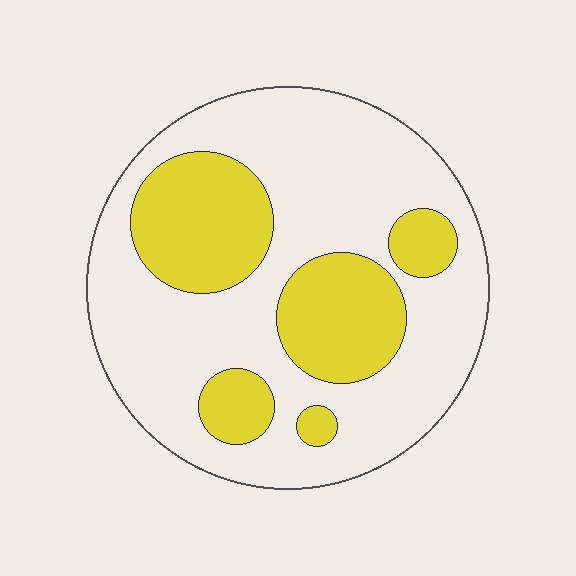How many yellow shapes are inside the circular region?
5.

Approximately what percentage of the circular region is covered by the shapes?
Approximately 30%.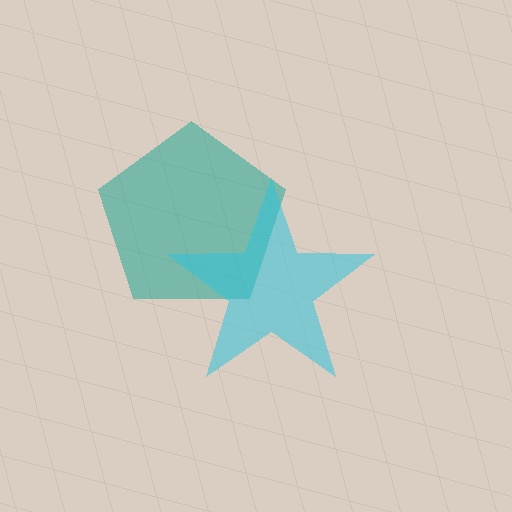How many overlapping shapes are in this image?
There are 2 overlapping shapes in the image.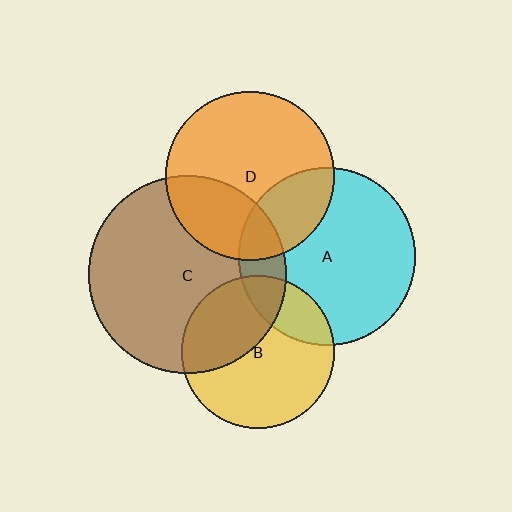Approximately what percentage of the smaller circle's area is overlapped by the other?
Approximately 20%.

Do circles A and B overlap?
Yes.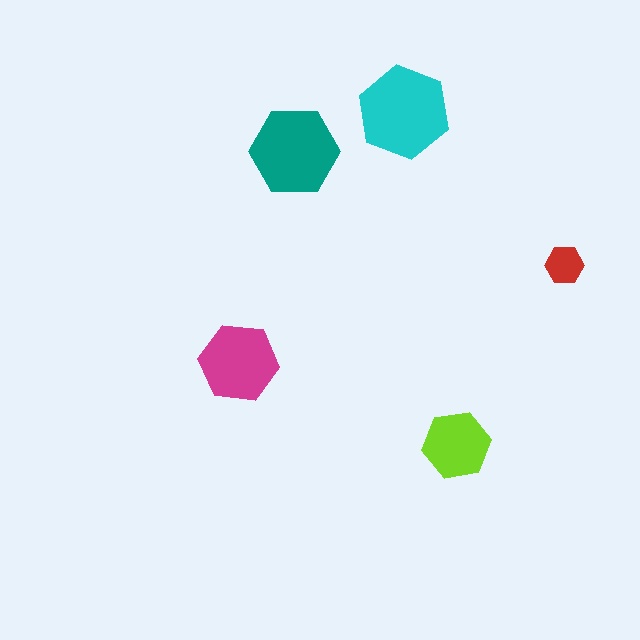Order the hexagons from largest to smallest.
the cyan one, the teal one, the magenta one, the lime one, the red one.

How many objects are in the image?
There are 5 objects in the image.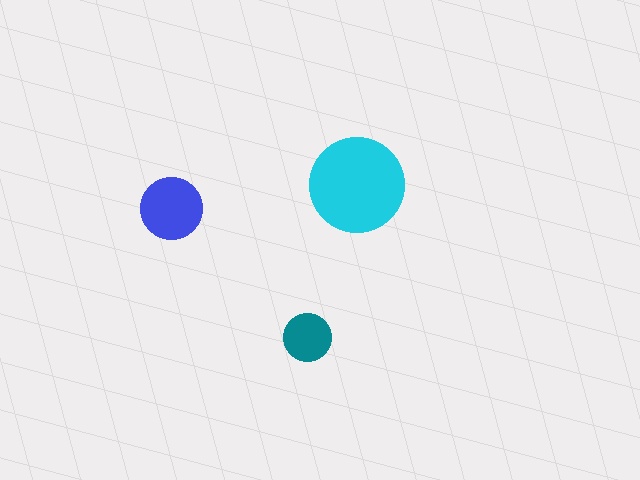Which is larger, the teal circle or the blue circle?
The blue one.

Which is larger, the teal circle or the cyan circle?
The cyan one.